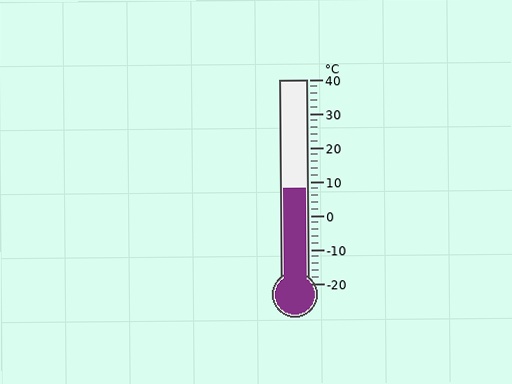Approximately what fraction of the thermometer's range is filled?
The thermometer is filled to approximately 45% of its range.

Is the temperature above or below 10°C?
The temperature is below 10°C.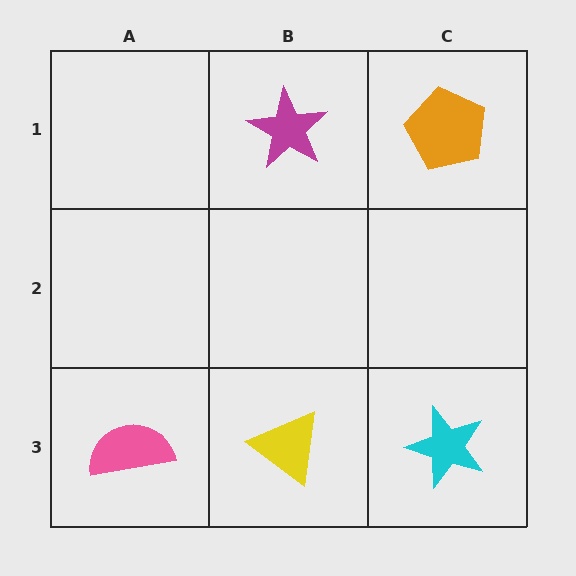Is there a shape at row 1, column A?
No, that cell is empty.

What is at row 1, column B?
A magenta star.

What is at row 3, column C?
A cyan star.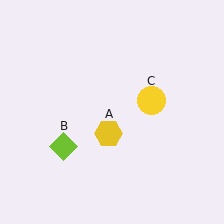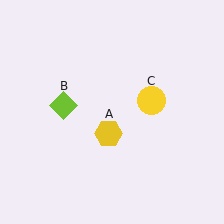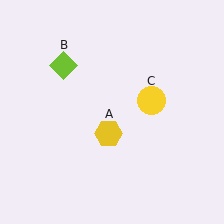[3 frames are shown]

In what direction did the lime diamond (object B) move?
The lime diamond (object B) moved up.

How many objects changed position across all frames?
1 object changed position: lime diamond (object B).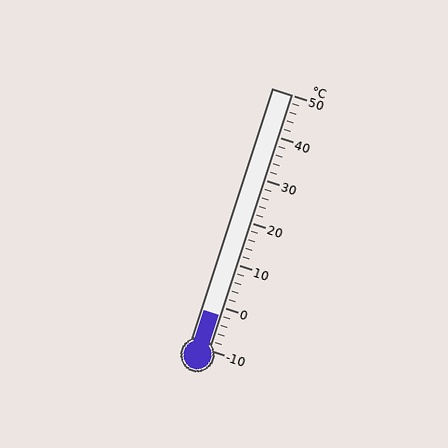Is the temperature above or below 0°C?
The temperature is below 0°C.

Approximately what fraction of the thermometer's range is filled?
The thermometer is filled to approximately 15% of its range.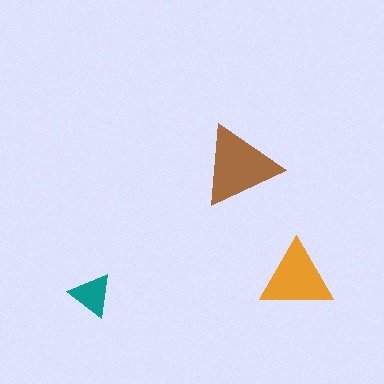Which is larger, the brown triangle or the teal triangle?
The brown one.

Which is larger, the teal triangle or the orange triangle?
The orange one.